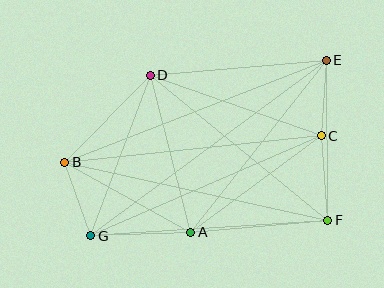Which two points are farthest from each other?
Points E and G are farthest from each other.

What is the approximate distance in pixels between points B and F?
The distance between B and F is approximately 269 pixels.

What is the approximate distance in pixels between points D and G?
The distance between D and G is approximately 171 pixels.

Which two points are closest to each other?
Points C and E are closest to each other.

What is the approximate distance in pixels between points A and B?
The distance between A and B is approximately 144 pixels.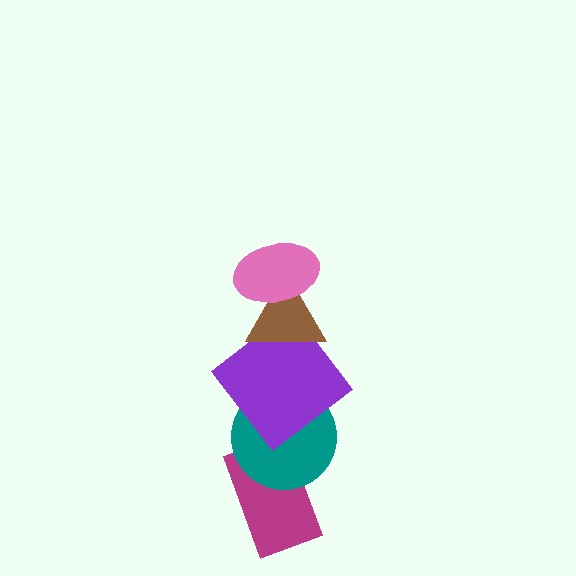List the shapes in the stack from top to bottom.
From top to bottom: the pink ellipse, the brown triangle, the purple diamond, the teal circle, the magenta rectangle.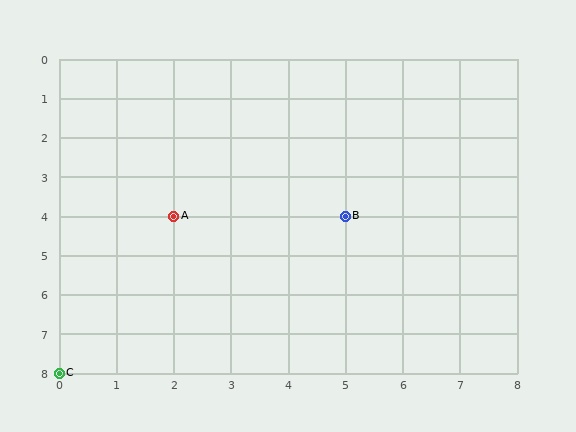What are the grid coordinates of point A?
Point A is at grid coordinates (2, 4).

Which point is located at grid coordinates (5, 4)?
Point B is at (5, 4).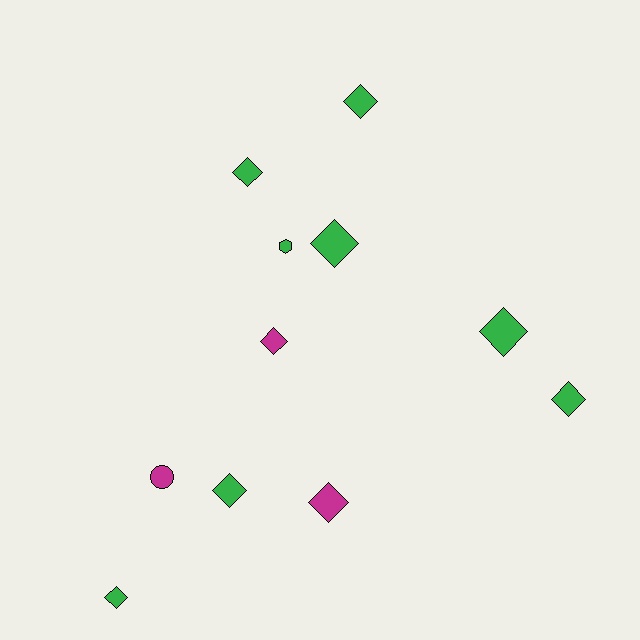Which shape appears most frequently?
Diamond, with 9 objects.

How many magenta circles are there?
There is 1 magenta circle.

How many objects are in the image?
There are 11 objects.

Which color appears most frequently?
Green, with 8 objects.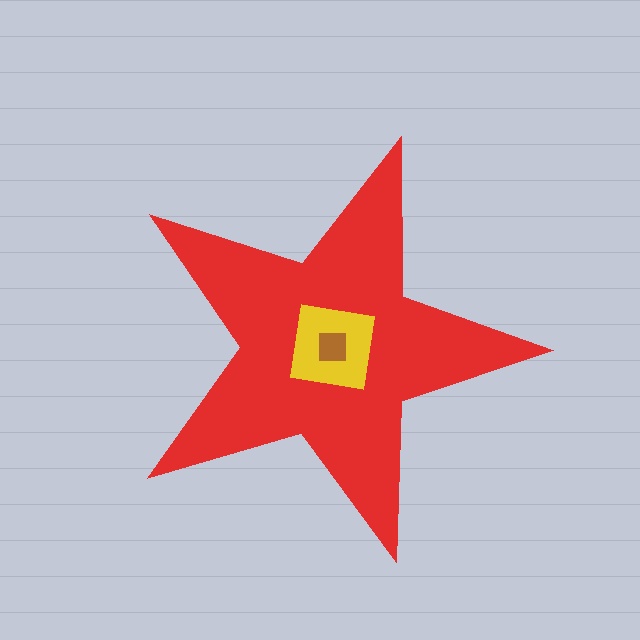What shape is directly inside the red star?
The yellow square.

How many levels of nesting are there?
3.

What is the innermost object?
The brown square.